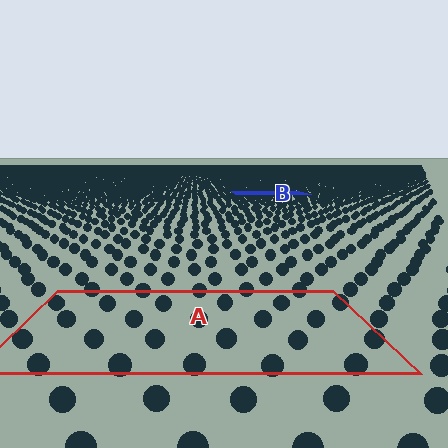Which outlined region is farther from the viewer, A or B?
Region B is farther from the viewer — the texture elements inside it appear smaller and more densely packed.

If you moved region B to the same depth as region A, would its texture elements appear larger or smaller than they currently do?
They would appear larger. At a closer depth, the same texture elements are projected at a bigger on-screen size.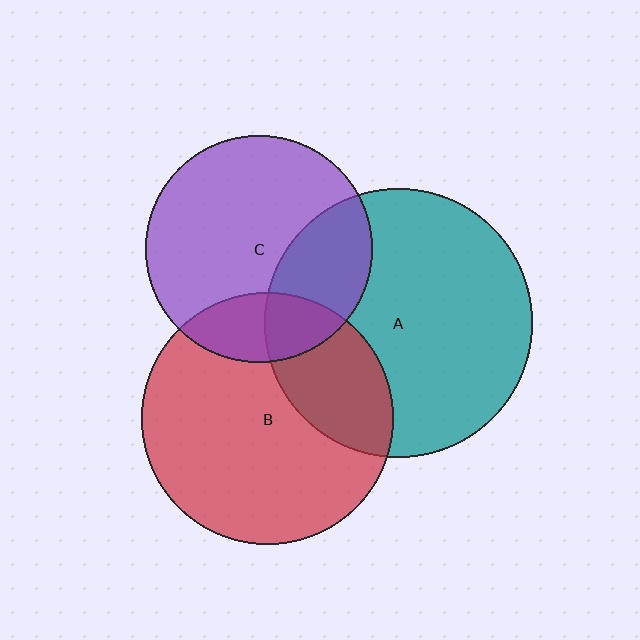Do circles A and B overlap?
Yes.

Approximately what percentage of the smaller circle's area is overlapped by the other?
Approximately 30%.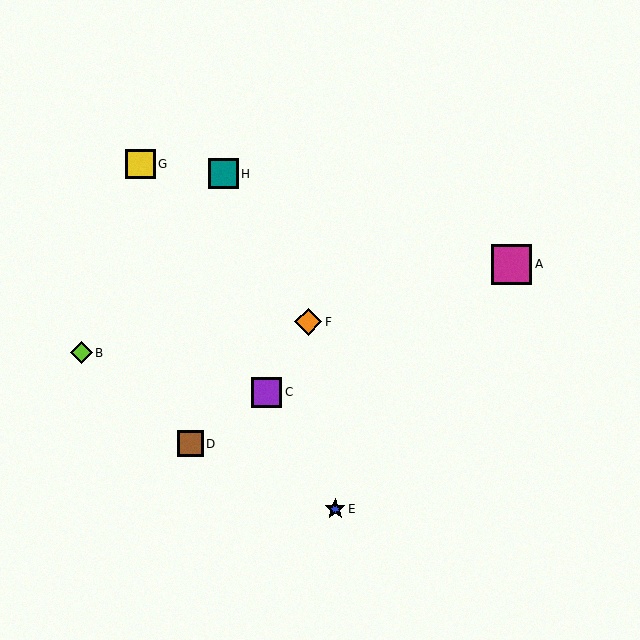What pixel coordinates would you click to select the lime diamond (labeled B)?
Click at (81, 353) to select the lime diamond B.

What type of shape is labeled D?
Shape D is a brown square.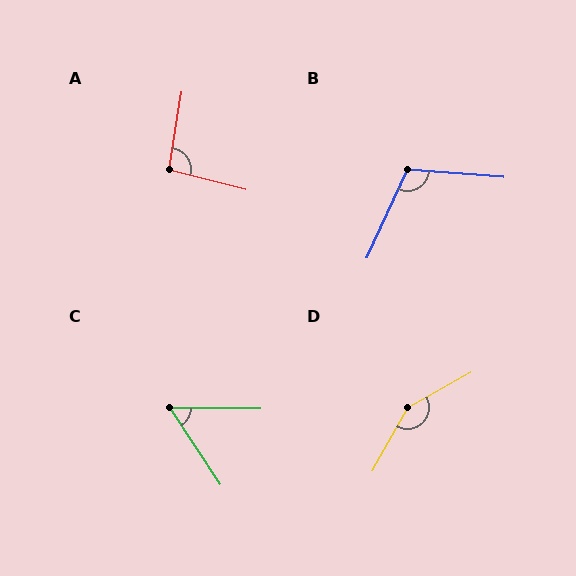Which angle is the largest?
D, at approximately 149 degrees.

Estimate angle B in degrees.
Approximately 110 degrees.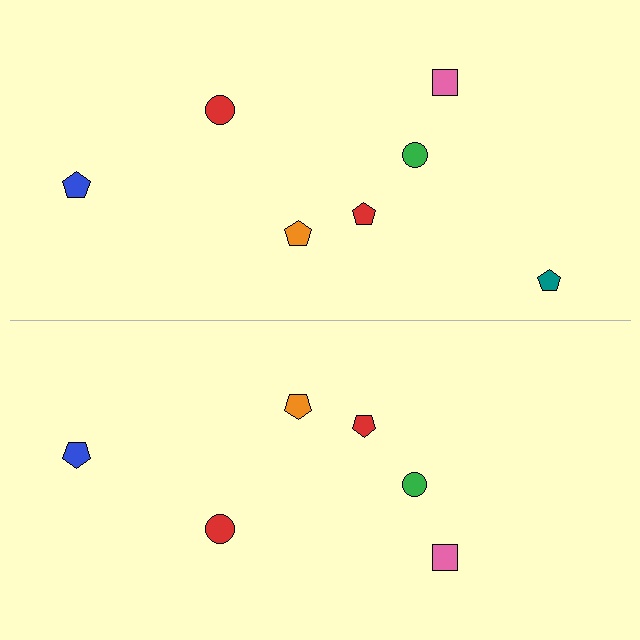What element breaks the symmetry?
A teal pentagon is missing from the bottom side.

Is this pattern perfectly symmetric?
No, the pattern is not perfectly symmetric. A teal pentagon is missing from the bottom side.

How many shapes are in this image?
There are 13 shapes in this image.